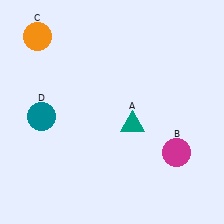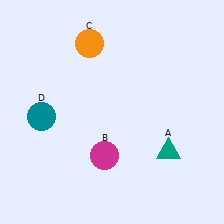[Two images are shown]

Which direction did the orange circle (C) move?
The orange circle (C) moved right.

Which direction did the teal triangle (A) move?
The teal triangle (A) moved right.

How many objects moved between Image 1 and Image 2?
3 objects moved between the two images.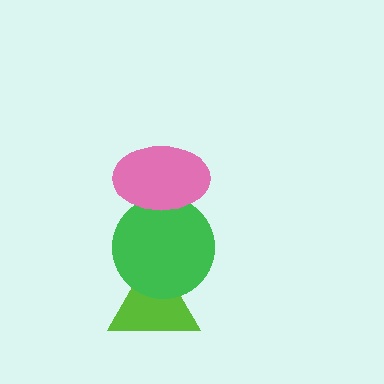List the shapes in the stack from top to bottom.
From top to bottom: the pink ellipse, the green circle, the lime triangle.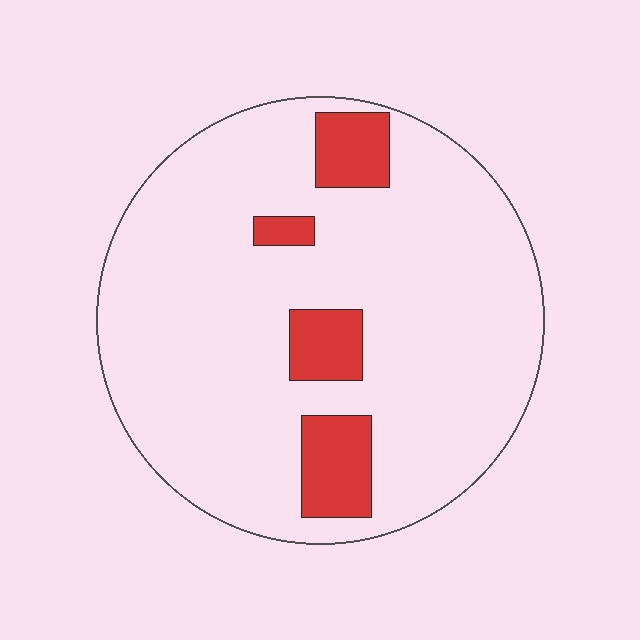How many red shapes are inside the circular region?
4.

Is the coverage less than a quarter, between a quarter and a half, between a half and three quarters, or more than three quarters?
Less than a quarter.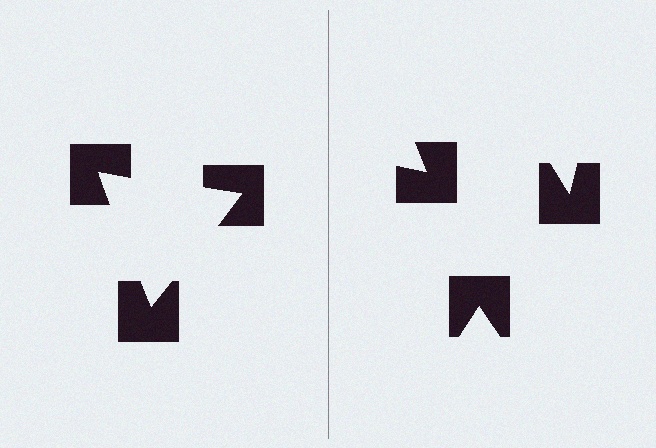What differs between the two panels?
The notched squares are positioned identically on both sides; only the wedge orientations differ. On the left they align to a triangle; on the right they are misaligned.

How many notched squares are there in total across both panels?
6 — 3 on each side.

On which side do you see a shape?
An illusory triangle appears on the left side. On the right side the wedge cuts are rotated, so no coherent shape forms.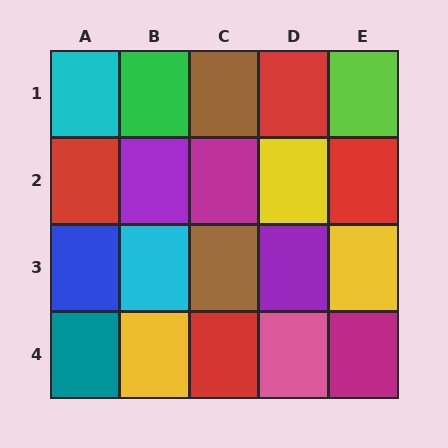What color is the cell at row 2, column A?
Red.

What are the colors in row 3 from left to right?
Blue, cyan, brown, purple, yellow.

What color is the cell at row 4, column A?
Teal.